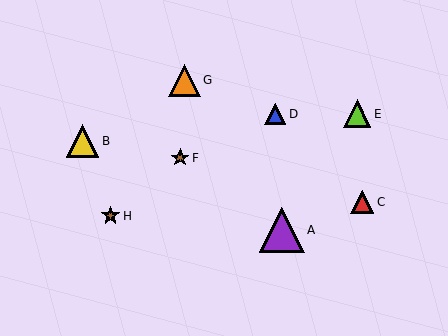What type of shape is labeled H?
Shape H is a brown star.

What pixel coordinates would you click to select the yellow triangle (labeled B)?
Click at (82, 141) to select the yellow triangle B.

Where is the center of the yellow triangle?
The center of the yellow triangle is at (82, 141).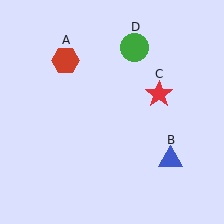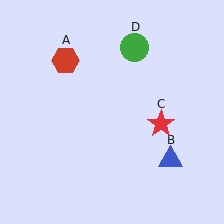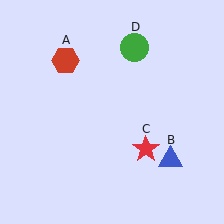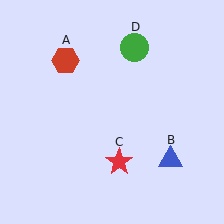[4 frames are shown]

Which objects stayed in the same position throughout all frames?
Red hexagon (object A) and blue triangle (object B) and green circle (object D) remained stationary.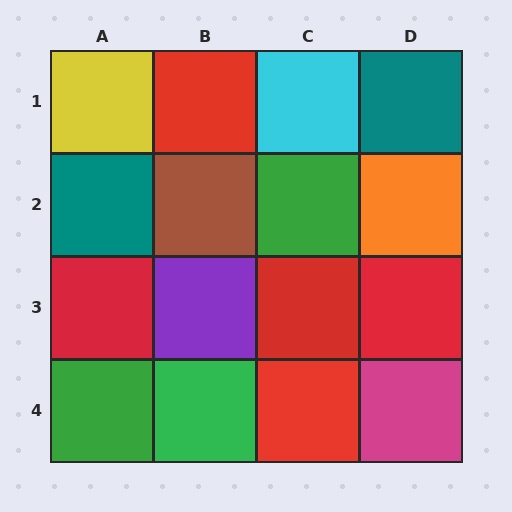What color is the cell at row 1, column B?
Red.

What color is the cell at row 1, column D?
Teal.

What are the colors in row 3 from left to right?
Red, purple, red, red.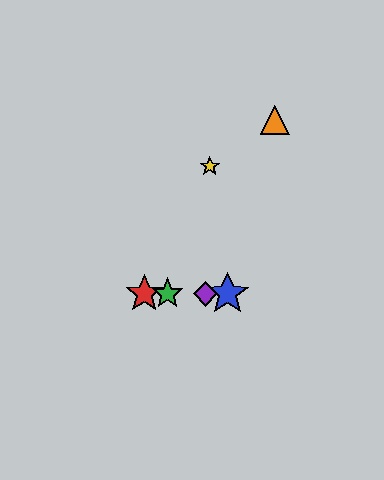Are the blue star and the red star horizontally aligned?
Yes, both are at y≈294.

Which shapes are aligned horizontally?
The red star, the blue star, the green star, the purple diamond are aligned horizontally.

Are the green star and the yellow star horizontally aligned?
No, the green star is at y≈294 and the yellow star is at y≈166.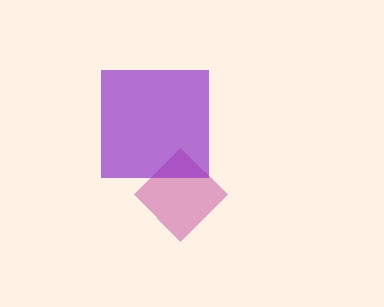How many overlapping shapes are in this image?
There are 2 overlapping shapes in the image.